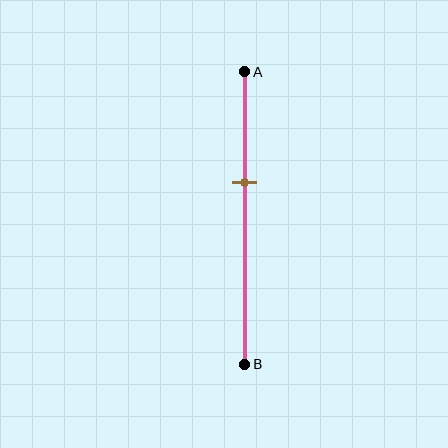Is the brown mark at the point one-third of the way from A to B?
No, the mark is at about 40% from A, not at the 33% one-third point.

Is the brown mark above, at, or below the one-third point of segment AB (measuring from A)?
The brown mark is below the one-third point of segment AB.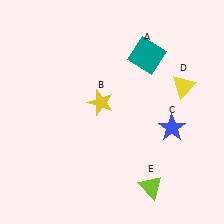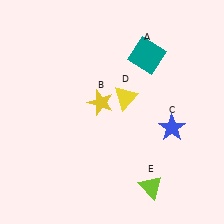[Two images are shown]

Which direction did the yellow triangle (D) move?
The yellow triangle (D) moved left.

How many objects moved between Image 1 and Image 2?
1 object moved between the two images.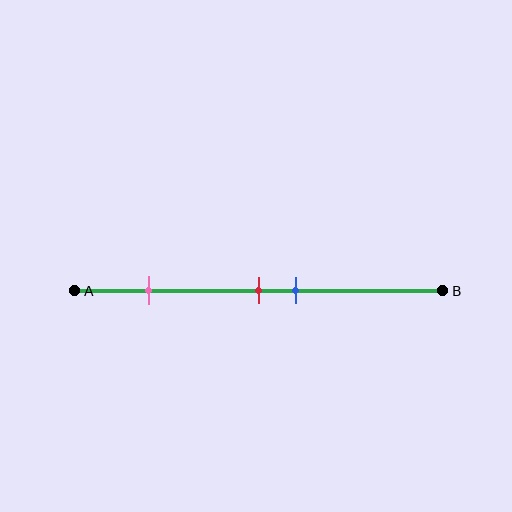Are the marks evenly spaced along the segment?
No, the marks are not evenly spaced.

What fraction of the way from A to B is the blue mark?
The blue mark is approximately 60% (0.6) of the way from A to B.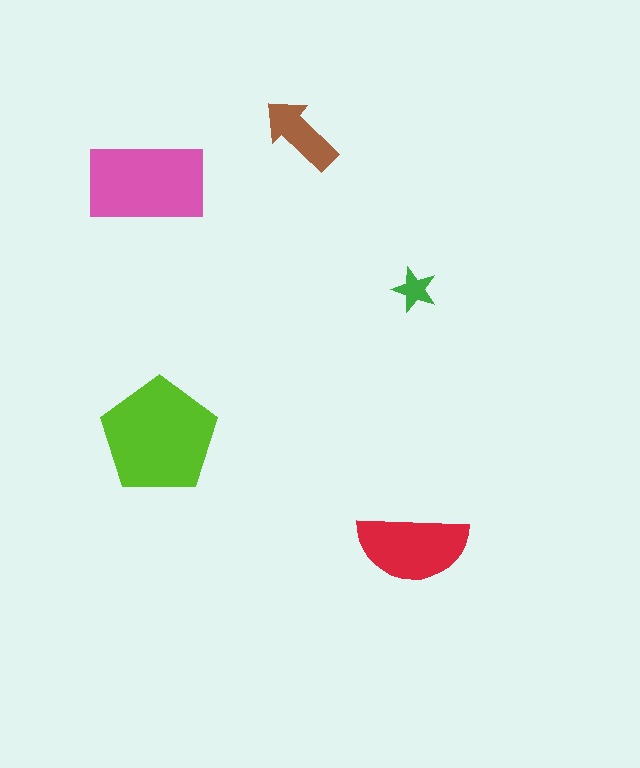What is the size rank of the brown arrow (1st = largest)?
4th.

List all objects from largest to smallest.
The lime pentagon, the pink rectangle, the red semicircle, the brown arrow, the green star.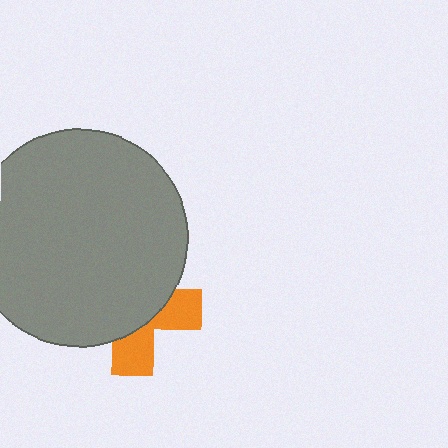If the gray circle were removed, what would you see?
You would see the complete orange cross.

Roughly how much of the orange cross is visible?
A small part of it is visible (roughly 36%).